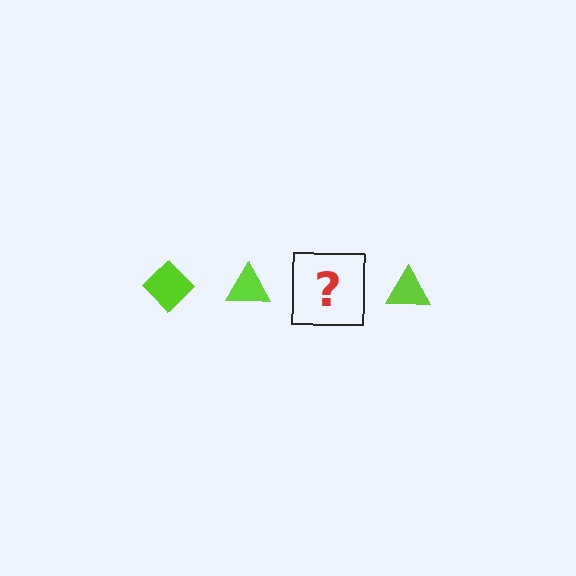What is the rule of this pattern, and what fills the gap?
The rule is that the pattern cycles through diamond, triangle shapes in lime. The gap should be filled with a lime diamond.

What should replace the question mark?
The question mark should be replaced with a lime diamond.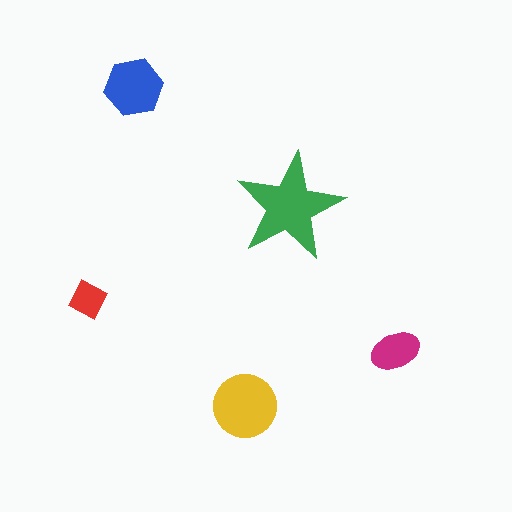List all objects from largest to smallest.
The green star, the yellow circle, the blue hexagon, the magenta ellipse, the red diamond.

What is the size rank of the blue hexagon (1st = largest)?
3rd.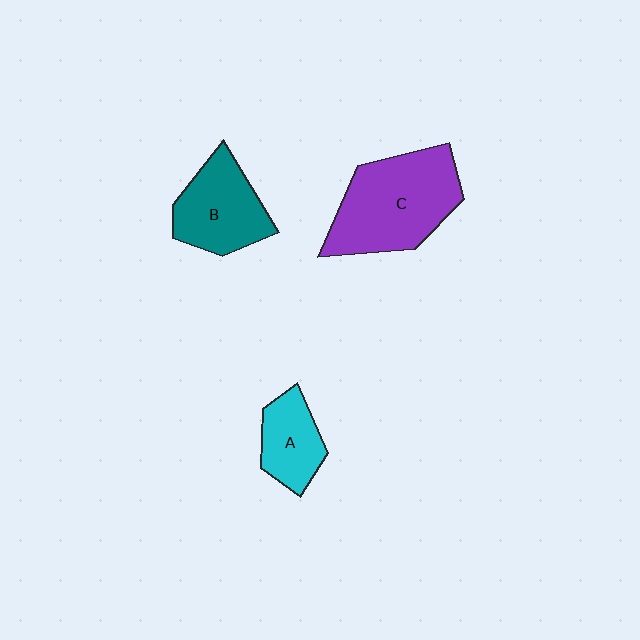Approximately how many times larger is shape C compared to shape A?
Approximately 2.1 times.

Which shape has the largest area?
Shape C (purple).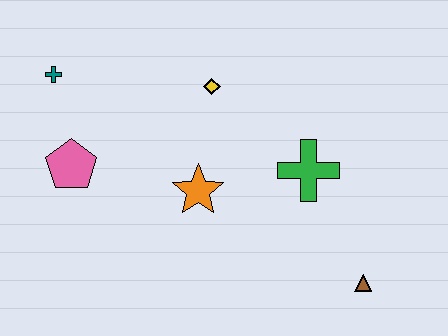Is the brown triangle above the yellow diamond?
No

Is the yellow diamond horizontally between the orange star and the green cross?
Yes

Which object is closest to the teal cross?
The pink pentagon is closest to the teal cross.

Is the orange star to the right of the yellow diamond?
No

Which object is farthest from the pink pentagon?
The brown triangle is farthest from the pink pentagon.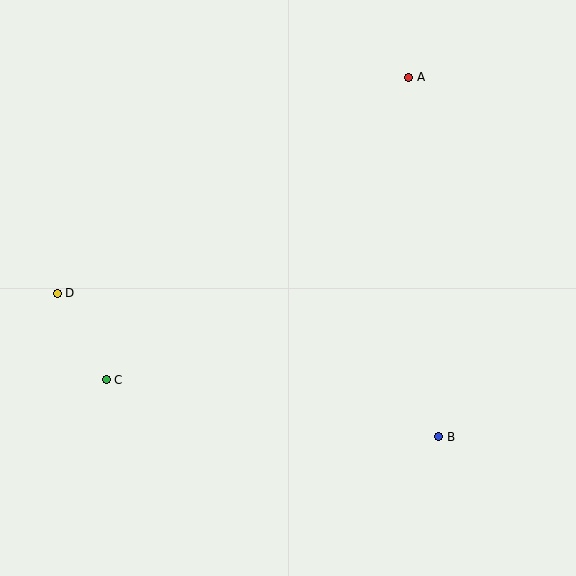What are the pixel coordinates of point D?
Point D is at (57, 293).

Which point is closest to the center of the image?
Point C at (106, 380) is closest to the center.